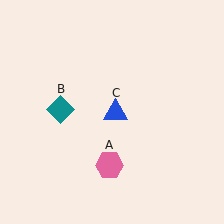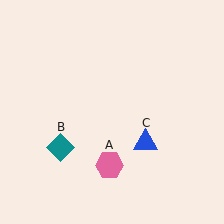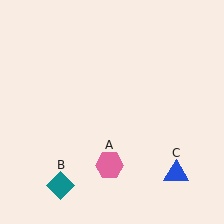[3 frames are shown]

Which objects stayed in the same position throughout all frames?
Pink hexagon (object A) remained stationary.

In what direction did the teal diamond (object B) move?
The teal diamond (object B) moved down.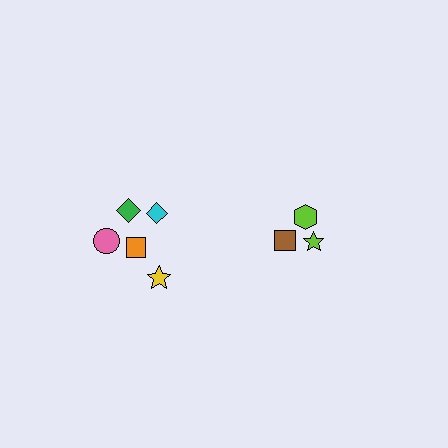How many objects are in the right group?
There are 3 objects.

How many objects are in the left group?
There are 5 objects.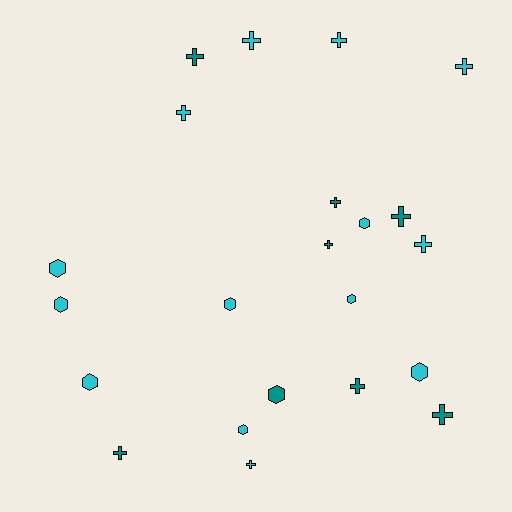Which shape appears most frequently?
Cross, with 13 objects.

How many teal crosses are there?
There are 7 teal crosses.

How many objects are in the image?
There are 22 objects.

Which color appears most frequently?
Cyan, with 14 objects.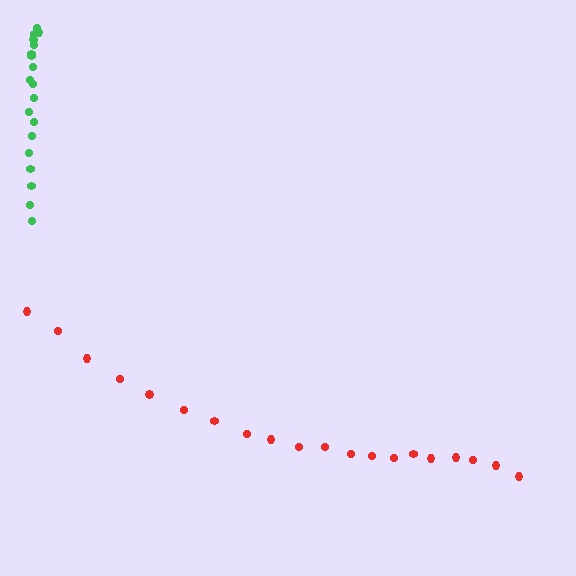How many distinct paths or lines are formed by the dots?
There are 2 distinct paths.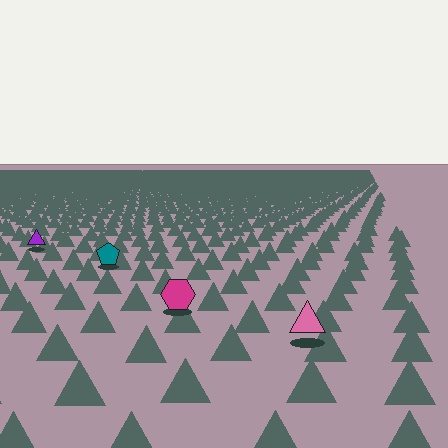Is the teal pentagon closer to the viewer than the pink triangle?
No. The pink triangle is closer — you can tell from the texture gradient: the ground texture is coarser near it.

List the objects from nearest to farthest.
From nearest to farthest: the pink triangle, the magenta hexagon, the teal pentagon, the purple triangle.